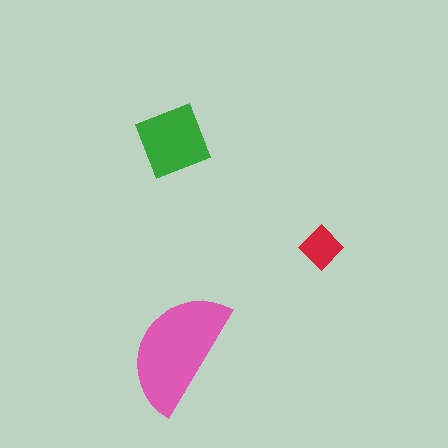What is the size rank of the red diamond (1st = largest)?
3rd.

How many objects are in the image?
There are 3 objects in the image.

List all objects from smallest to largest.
The red diamond, the green square, the pink semicircle.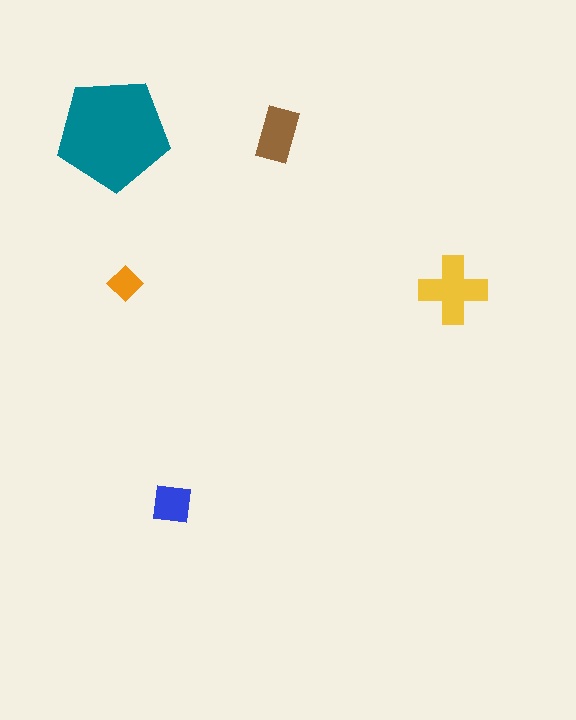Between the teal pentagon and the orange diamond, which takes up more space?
The teal pentagon.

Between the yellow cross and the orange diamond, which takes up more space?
The yellow cross.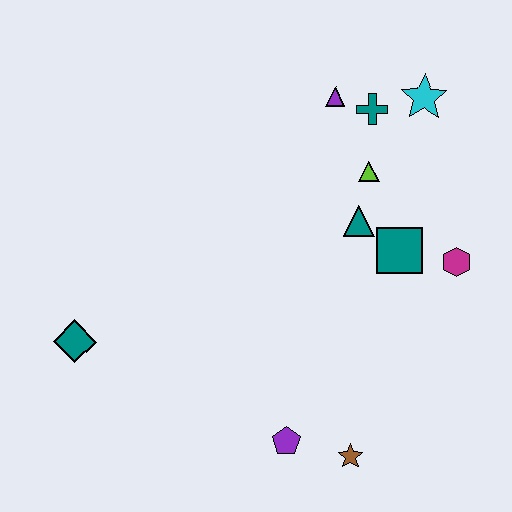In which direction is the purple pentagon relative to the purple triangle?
The purple pentagon is below the purple triangle.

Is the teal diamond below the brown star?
No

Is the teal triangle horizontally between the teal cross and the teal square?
No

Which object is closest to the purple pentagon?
The brown star is closest to the purple pentagon.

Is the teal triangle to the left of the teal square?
Yes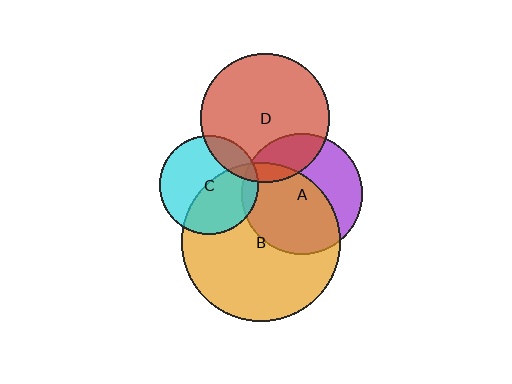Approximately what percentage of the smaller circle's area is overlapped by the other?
Approximately 5%.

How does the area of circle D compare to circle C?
Approximately 1.7 times.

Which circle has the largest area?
Circle B (orange).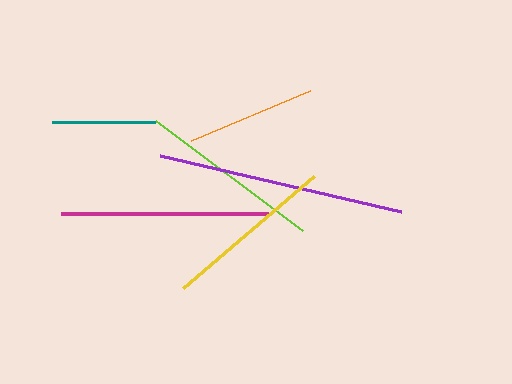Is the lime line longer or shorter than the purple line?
The purple line is longer than the lime line.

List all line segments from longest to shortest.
From longest to shortest: purple, magenta, lime, yellow, orange, teal.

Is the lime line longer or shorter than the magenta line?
The magenta line is longer than the lime line.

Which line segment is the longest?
The purple line is the longest at approximately 248 pixels.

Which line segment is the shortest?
The teal line is the shortest at approximately 103 pixels.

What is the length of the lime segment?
The lime segment is approximately 184 pixels long.